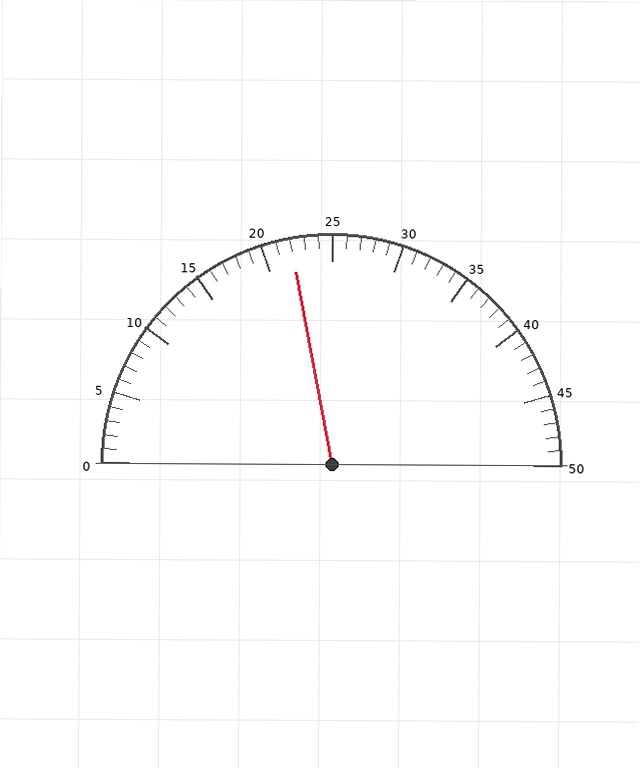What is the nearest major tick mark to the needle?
The nearest major tick mark is 20.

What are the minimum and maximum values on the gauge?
The gauge ranges from 0 to 50.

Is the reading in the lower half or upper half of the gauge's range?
The reading is in the lower half of the range (0 to 50).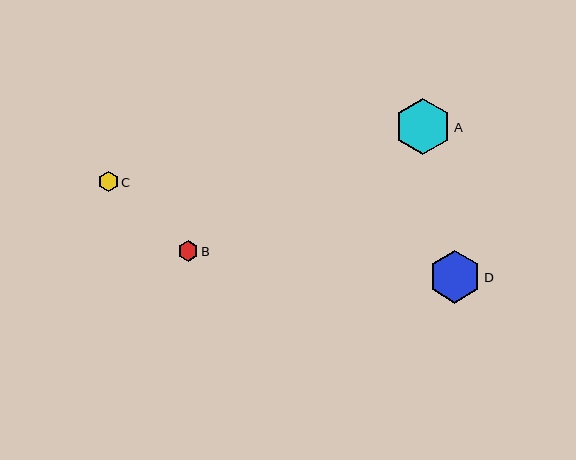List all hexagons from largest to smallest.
From largest to smallest: A, D, B, C.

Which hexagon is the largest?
Hexagon A is the largest with a size of approximately 56 pixels.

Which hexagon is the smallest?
Hexagon C is the smallest with a size of approximately 20 pixels.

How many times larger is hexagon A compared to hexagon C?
Hexagon A is approximately 2.8 times the size of hexagon C.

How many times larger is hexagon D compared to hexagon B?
Hexagon D is approximately 2.6 times the size of hexagon B.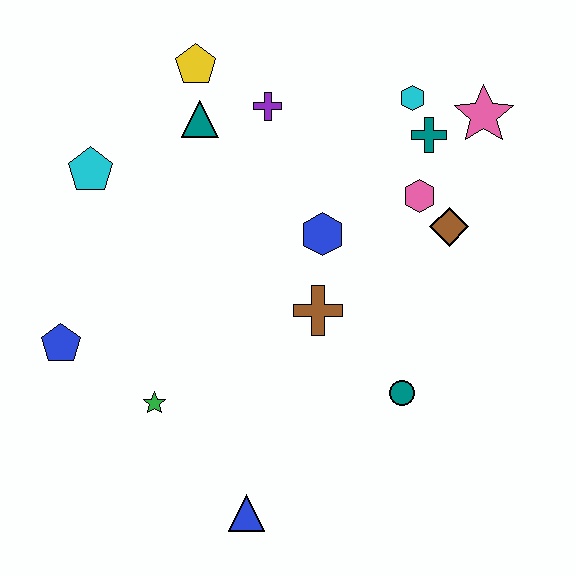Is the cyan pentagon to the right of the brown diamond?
No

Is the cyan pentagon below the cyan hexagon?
Yes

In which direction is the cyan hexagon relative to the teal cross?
The cyan hexagon is above the teal cross.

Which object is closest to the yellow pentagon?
The teal triangle is closest to the yellow pentagon.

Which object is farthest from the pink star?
The blue pentagon is farthest from the pink star.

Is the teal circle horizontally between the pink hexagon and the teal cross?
No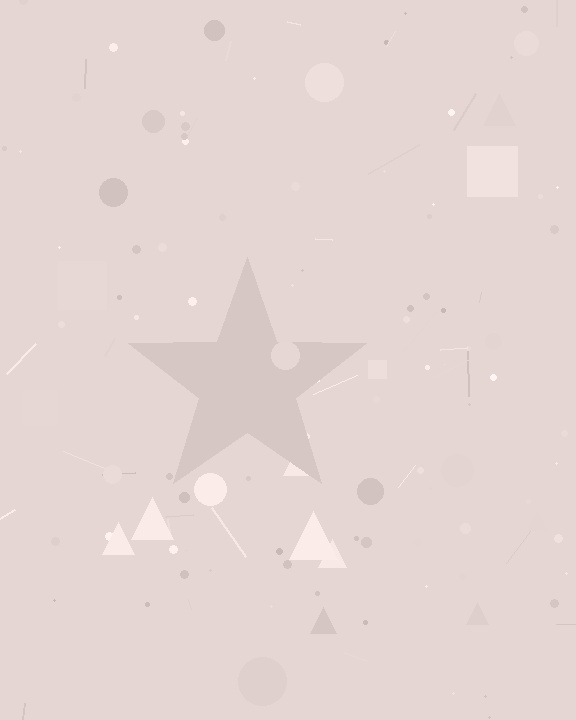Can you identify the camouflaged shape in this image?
The camouflaged shape is a star.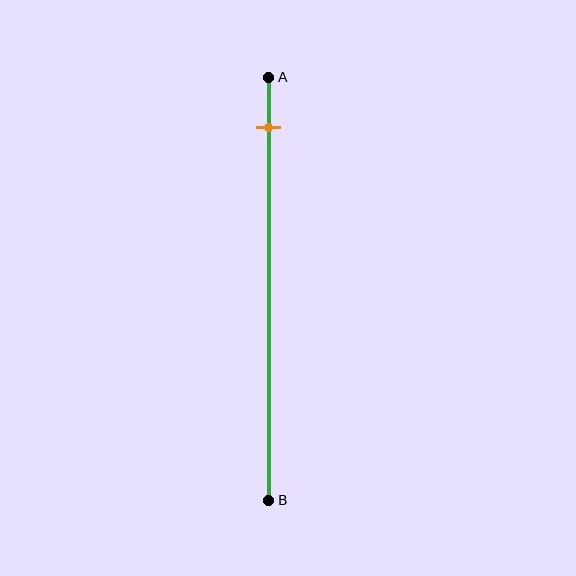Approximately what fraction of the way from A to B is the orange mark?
The orange mark is approximately 10% of the way from A to B.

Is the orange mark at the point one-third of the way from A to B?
No, the mark is at about 10% from A, not at the 33% one-third point.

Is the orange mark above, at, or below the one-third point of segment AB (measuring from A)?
The orange mark is above the one-third point of segment AB.